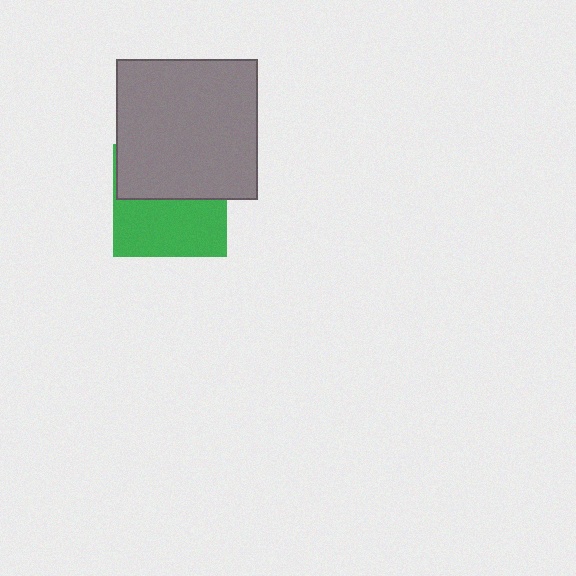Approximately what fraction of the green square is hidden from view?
Roughly 48% of the green square is hidden behind the gray square.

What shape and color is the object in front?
The object in front is a gray square.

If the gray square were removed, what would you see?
You would see the complete green square.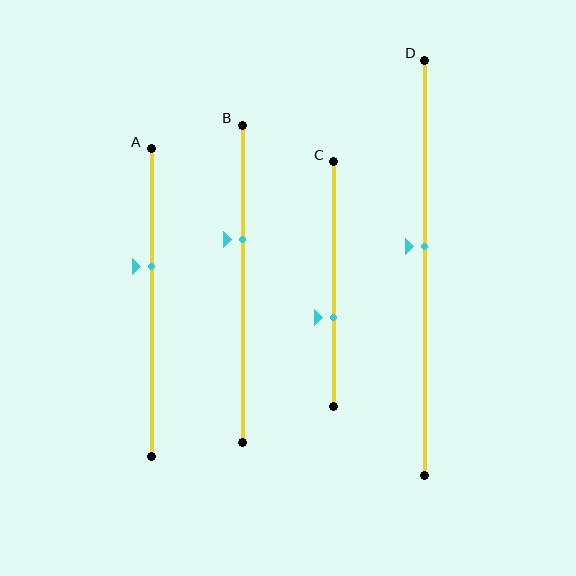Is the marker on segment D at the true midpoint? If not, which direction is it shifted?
No, the marker on segment D is shifted upward by about 5% of the segment length.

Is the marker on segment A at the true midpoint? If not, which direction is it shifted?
No, the marker on segment A is shifted upward by about 12% of the segment length.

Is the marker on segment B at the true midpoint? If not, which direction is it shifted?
No, the marker on segment B is shifted upward by about 14% of the segment length.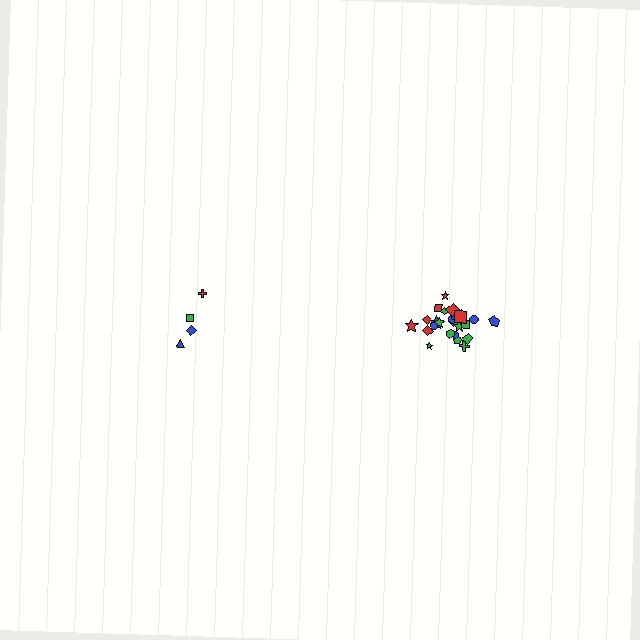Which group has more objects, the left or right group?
The right group.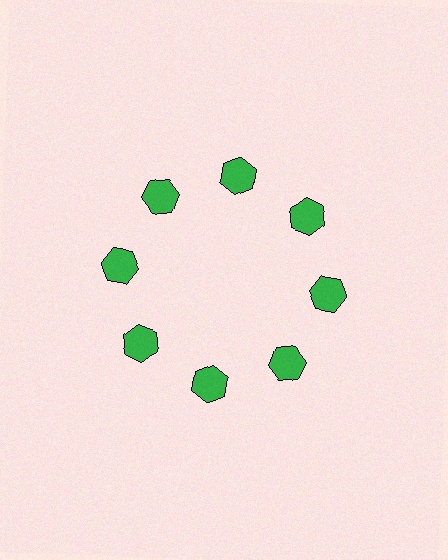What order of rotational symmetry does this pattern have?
This pattern has 8-fold rotational symmetry.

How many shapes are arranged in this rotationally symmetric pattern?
There are 8 shapes, arranged in 8 groups of 1.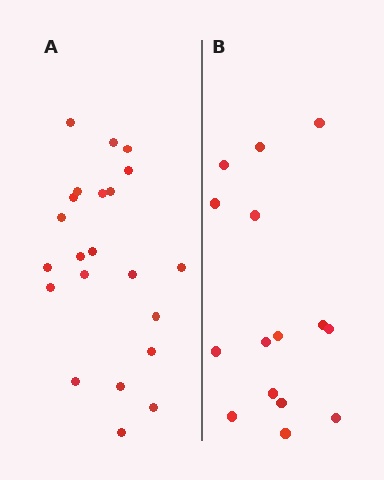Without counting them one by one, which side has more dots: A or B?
Region A (the left region) has more dots.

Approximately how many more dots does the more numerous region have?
Region A has roughly 8 or so more dots than region B.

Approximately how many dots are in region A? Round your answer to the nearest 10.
About 20 dots. (The exact count is 22, which rounds to 20.)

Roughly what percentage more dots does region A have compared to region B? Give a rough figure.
About 45% more.